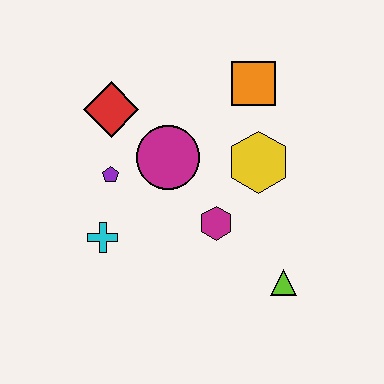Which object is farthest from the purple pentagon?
The lime triangle is farthest from the purple pentagon.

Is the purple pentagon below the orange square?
Yes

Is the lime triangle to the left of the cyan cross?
No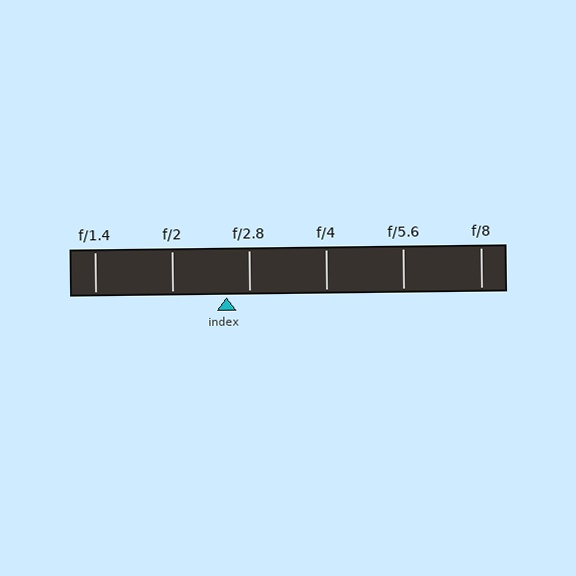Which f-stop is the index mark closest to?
The index mark is closest to f/2.8.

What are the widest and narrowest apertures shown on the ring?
The widest aperture shown is f/1.4 and the narrowest is f/8.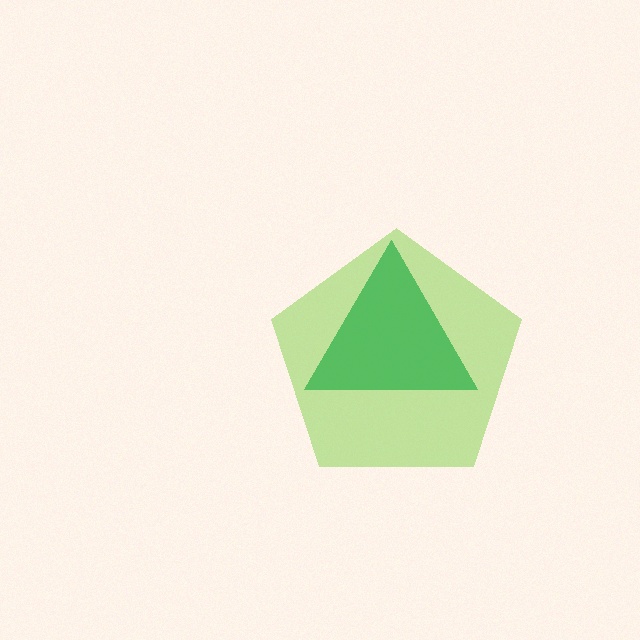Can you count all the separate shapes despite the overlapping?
Yes, there are 2 separate shapes.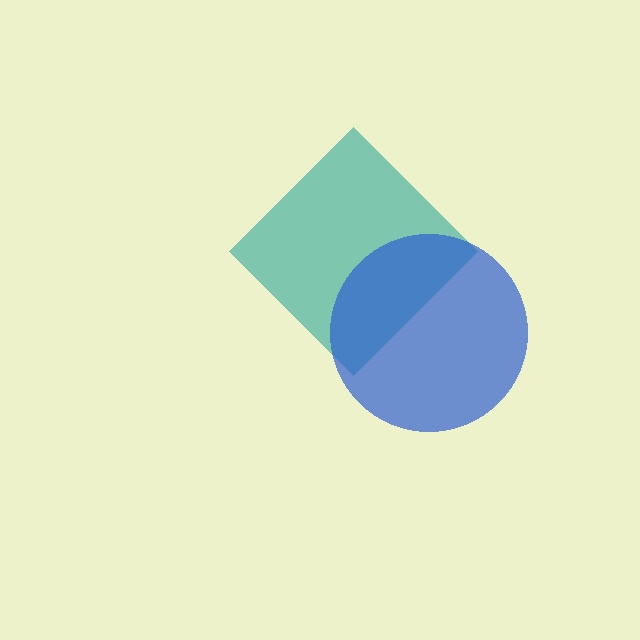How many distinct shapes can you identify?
There are 2 distinct shapes: a teal diamond, a blue circle.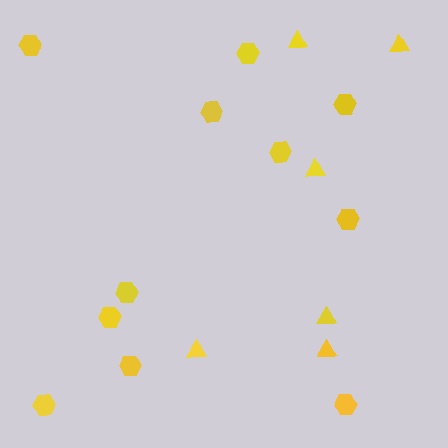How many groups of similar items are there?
There are 2 groups: one group of hexagons (11) and one group of triangles (6).